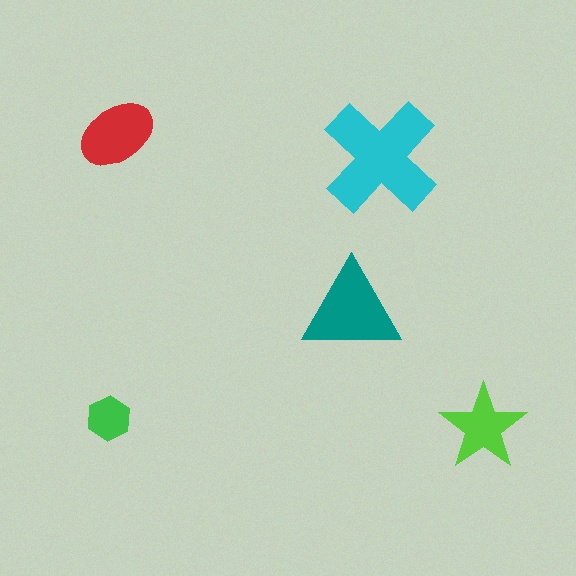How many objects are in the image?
There are 5 objects in the image.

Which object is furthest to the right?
The lime star is rightmost.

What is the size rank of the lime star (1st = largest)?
4th.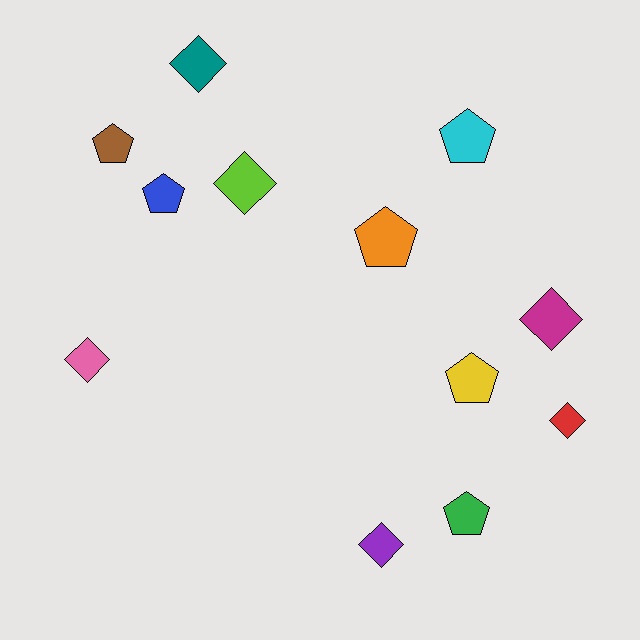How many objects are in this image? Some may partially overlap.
There are 12 objects.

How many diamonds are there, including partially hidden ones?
There are 6 diamonds.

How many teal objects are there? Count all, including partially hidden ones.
There is 1 teal object.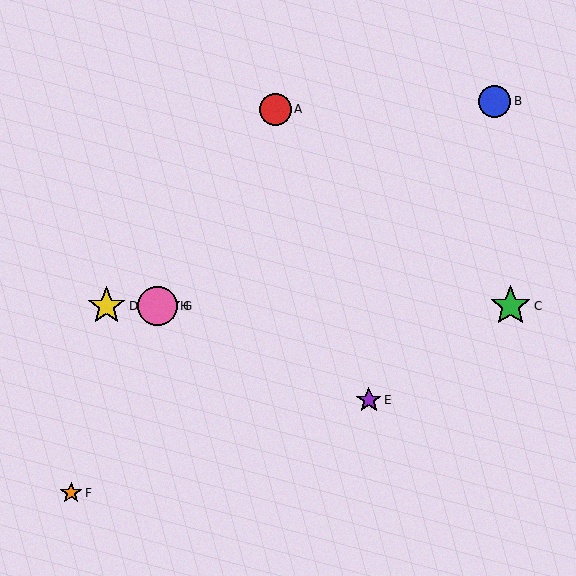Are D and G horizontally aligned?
Yes, both are at y≈306.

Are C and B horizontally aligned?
No, C is at y≈306 and B is at y≈101.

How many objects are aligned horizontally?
4 objects (C, D, G, H) are aligned horizontally.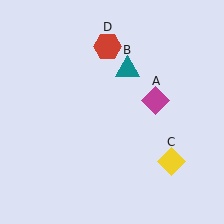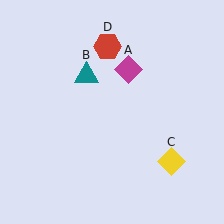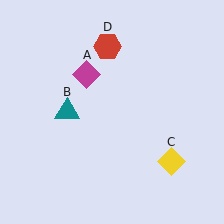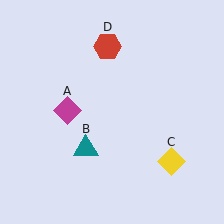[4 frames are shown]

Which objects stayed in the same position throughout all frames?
Yellow diamond (object C) and red hexagon (object D) remained stationary.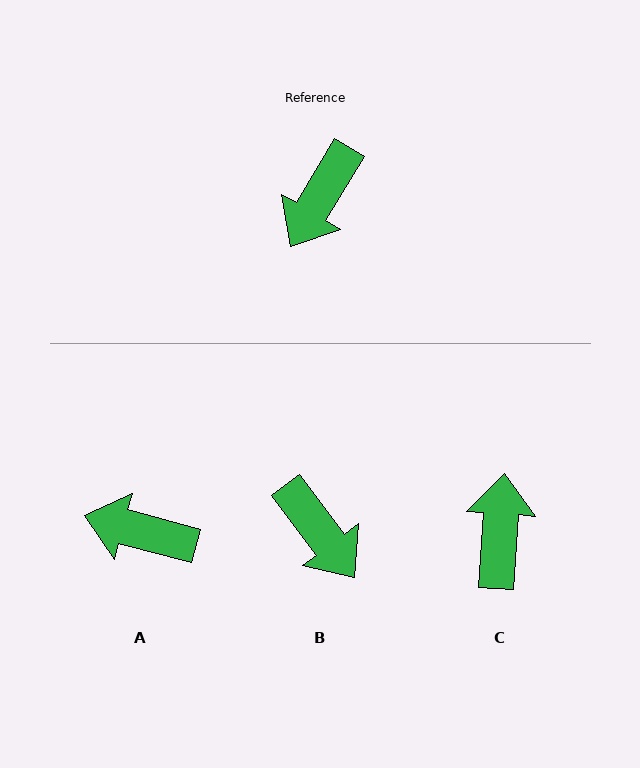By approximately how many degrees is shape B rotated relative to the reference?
Approximately 68 degrees counter-clockwise.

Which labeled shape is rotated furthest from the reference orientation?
C, about 153 degrees away.